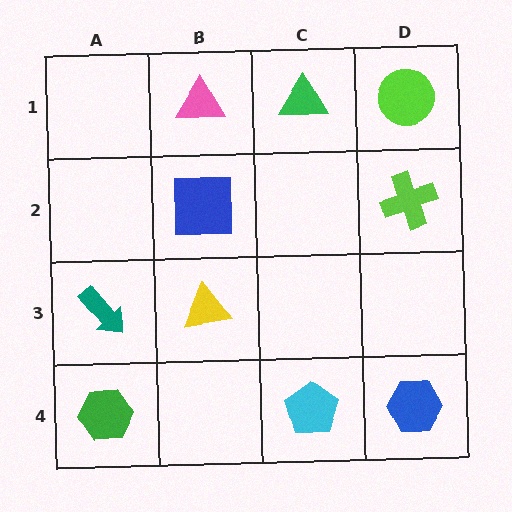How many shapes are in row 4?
3 shapes.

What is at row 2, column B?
A blue square.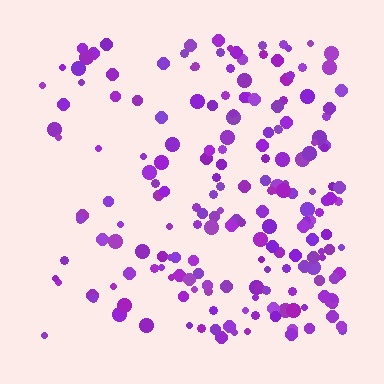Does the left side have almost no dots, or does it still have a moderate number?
Still a moderate number, just noticeably fewer than the right.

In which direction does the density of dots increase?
From left to right, with the right side densest.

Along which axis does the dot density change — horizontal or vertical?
Horizontal.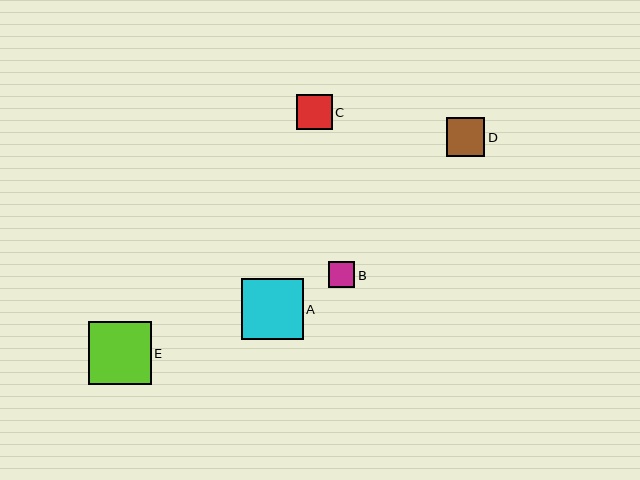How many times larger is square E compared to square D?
Square E is approximately 1.6 times the size of square D.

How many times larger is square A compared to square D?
Square A is approximately 1.6 times the size of square D.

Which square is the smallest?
Square B is the smallest with a size of approximately 26 pixels.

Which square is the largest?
Square E is the largest with a size of approximately 63 pixels.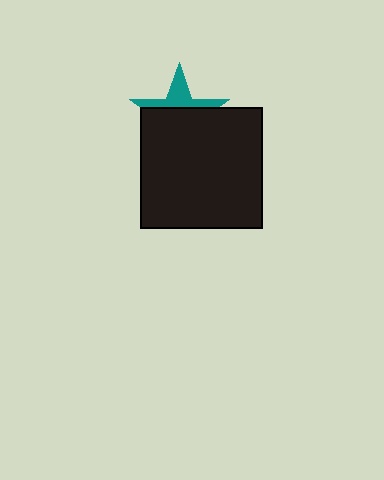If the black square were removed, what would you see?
You would see the complete teal star.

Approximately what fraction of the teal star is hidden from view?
Roughly 63% of the teal star is hidden behind the black square.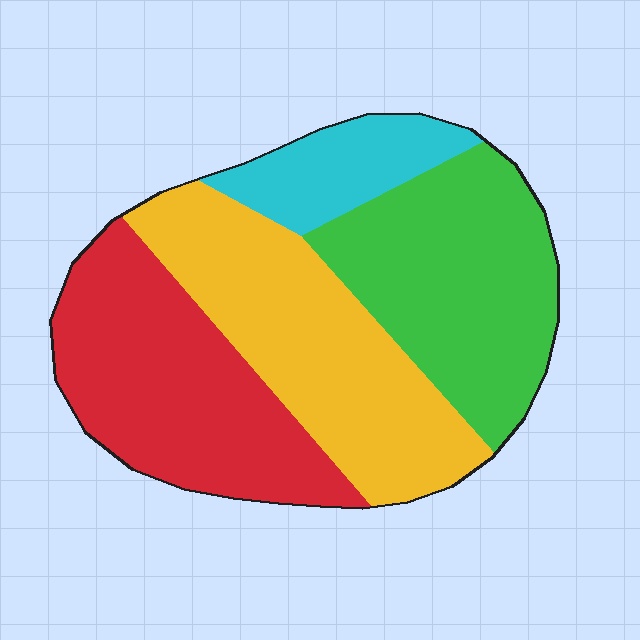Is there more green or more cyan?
Green.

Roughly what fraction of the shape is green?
Green covers roughly 30% of the shape.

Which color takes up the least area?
Cyan, at roughly 10%.